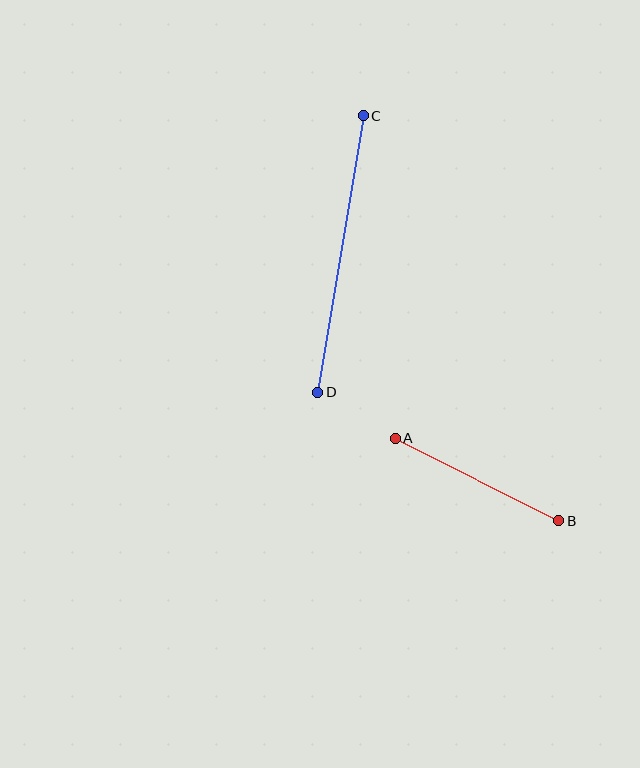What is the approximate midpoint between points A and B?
The midpoint is at approximately (477, 479) pixels.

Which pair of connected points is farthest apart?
Points C and D are farthest apart.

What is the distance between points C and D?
The distance is approximately 280 pixels.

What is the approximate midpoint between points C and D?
The midpoint is at approximately (340, 254) pixels.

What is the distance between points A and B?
The distance is approximately 183 pixels.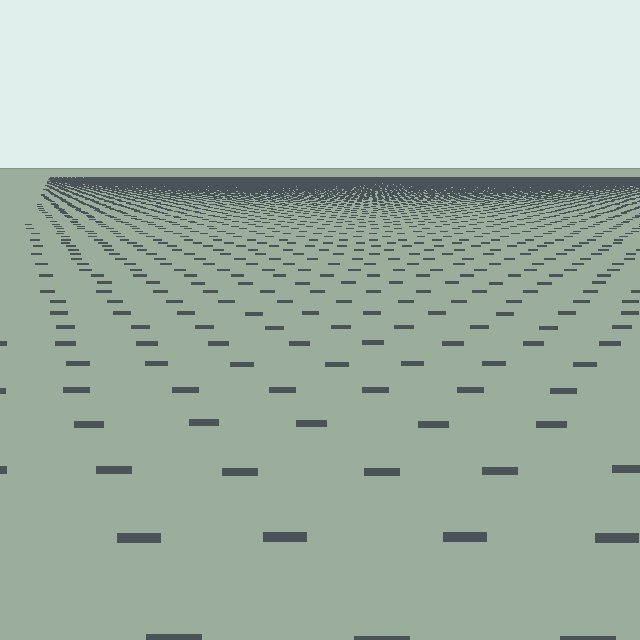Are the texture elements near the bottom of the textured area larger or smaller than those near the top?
Larger. Near the bottom, elements are closer to the viewer and appear at a bigger on-screen size.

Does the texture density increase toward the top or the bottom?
Density increases toward the top.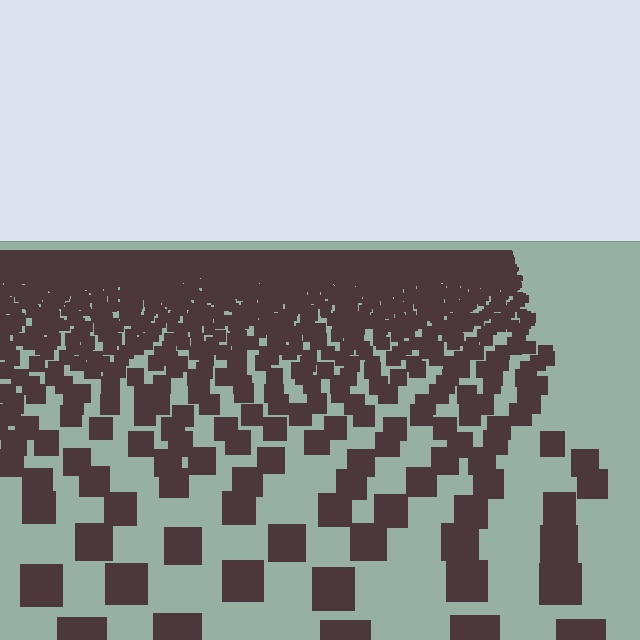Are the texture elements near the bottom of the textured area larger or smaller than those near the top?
Larger. Near the bottom, elements are closer to the viewer and appear at a bigger on-screen size.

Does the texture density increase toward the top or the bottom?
Density increases toward the top.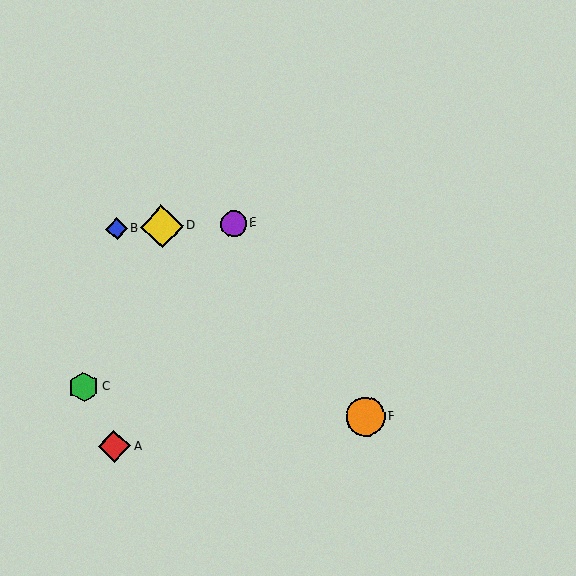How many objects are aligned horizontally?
3 objects (B, D, E) are aligned horizontally.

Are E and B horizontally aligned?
Yes, both are at y≈223.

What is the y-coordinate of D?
Object D is at y≈226.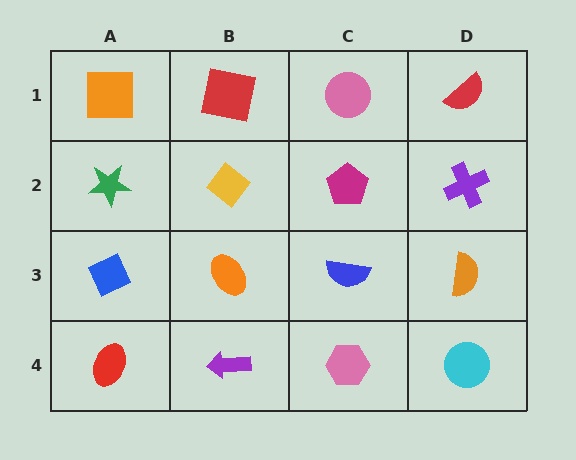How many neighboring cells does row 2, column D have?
3.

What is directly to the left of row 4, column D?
A pink hexagon.